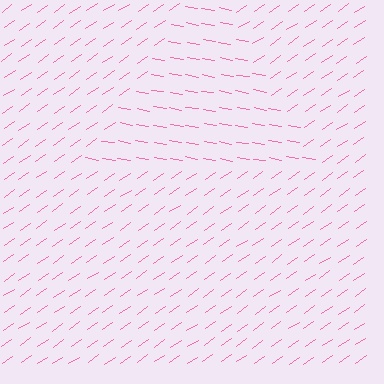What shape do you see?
I see a triangle.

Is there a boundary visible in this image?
Yes, there is a texture boundary formed by a change in line orientation.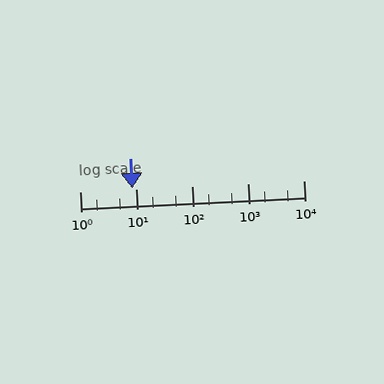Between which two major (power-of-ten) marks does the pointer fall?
The pointer is between 1 and 10.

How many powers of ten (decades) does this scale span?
The scale spans 4 decades, from 1 to 10000.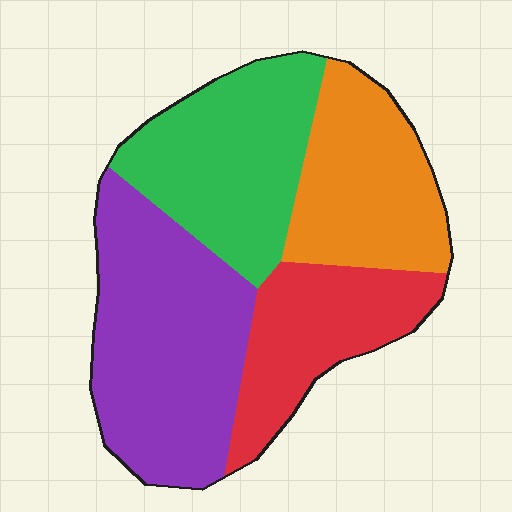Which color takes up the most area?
Purple, at roughly 35%.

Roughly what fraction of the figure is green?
Green takes up about one quarter (1/4) of the figure.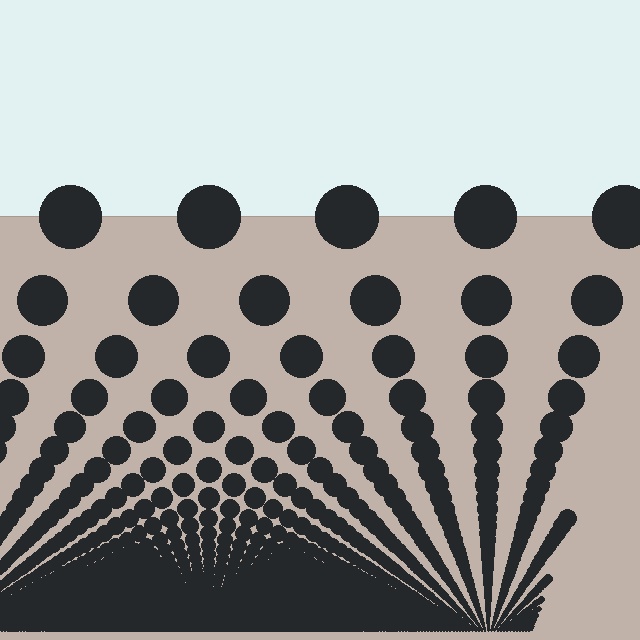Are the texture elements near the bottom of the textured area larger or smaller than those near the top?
Smaller. The gradient is inverted — elements near the bottom are smaller and denser.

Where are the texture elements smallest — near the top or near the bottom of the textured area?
Near the bottom.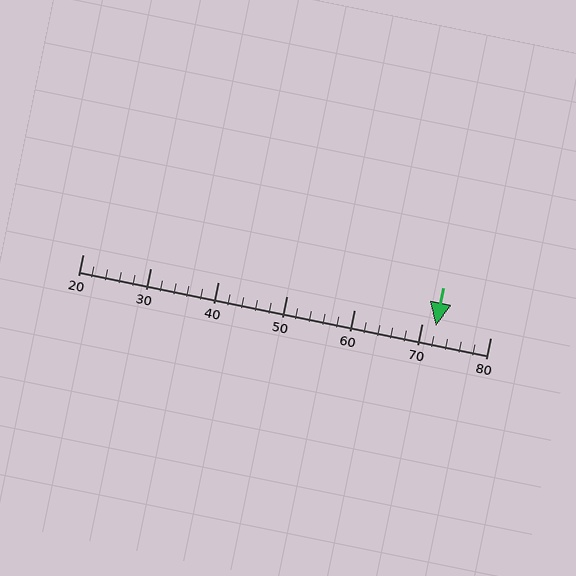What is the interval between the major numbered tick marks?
The major tick marks are spaced 10 units apart.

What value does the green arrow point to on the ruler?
The green arrow points to approximately 72.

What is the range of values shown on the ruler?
The ruler shows values from 20 to 80.